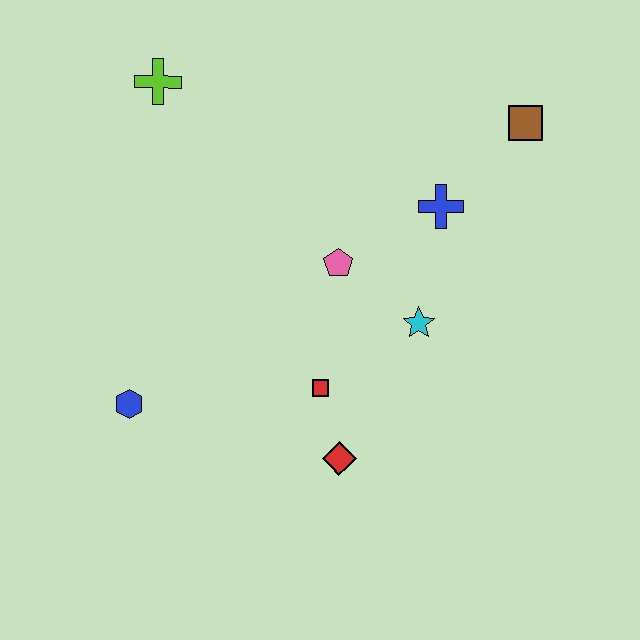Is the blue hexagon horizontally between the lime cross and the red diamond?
No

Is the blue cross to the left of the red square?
No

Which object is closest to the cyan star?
The pink pentagon is closest to the cyan star.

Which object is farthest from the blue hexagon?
The brown square is farthest from the blue hexagon.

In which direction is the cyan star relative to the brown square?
The cyan star is below the brown square.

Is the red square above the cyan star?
No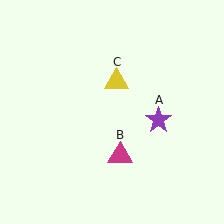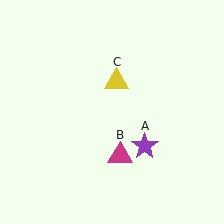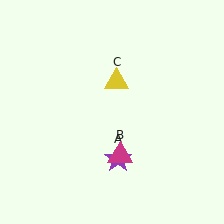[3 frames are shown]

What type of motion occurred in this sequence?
The purple star (object A) rotated clockwise around the center of the scene.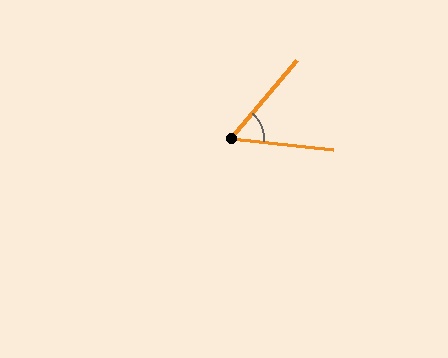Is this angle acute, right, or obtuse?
It is acute.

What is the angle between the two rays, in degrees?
Approximately 55 degrees.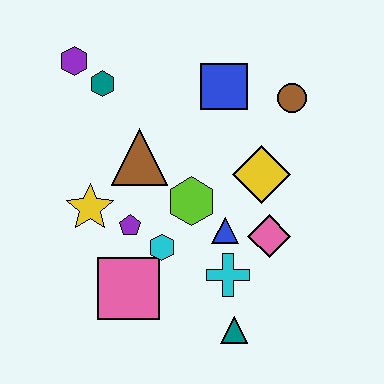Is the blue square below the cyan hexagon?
No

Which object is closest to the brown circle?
The blue square is closest to the brown circle.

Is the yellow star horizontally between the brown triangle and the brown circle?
No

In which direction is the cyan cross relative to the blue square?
The cyan cross is below the blue square.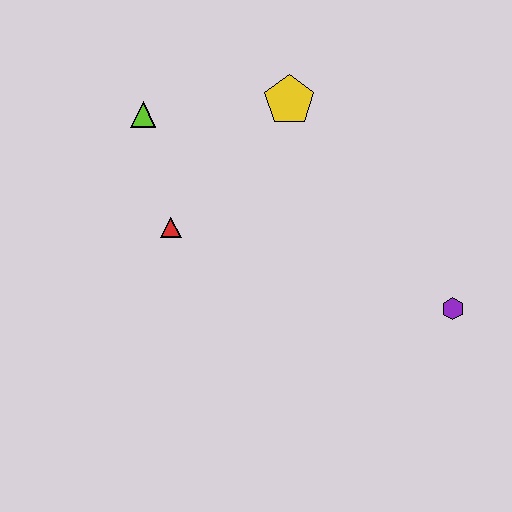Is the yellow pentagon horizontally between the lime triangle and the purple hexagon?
Yes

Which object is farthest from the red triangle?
The purple hexagon is farthest from the red triangle.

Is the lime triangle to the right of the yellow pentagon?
No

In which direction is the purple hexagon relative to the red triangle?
The purple hexagon is to the right of the red triangle.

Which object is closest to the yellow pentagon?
The lime triangle is closest to the yellow pentagon.